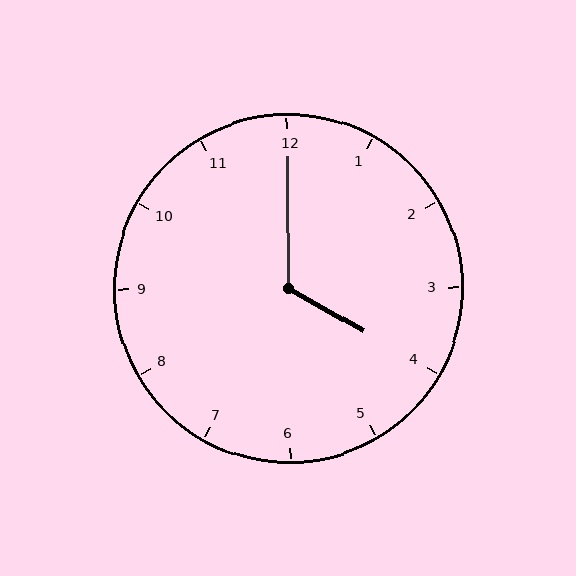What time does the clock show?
4:00.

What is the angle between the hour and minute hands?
Approximately 120 degrees.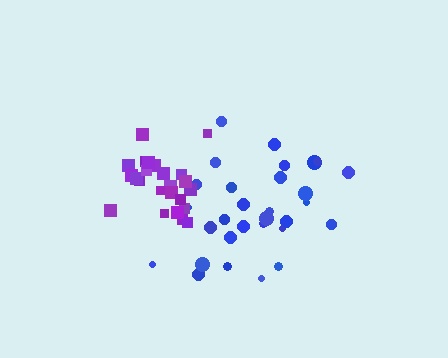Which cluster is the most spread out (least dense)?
Blue.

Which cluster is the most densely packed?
Purple.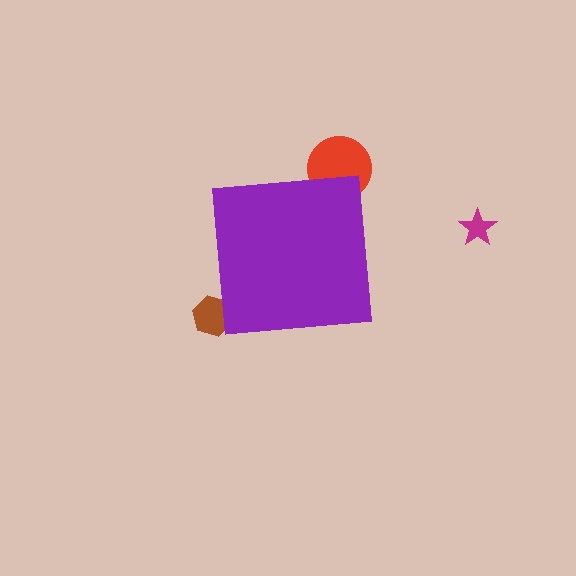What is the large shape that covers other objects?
A purple square.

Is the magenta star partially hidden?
No, the magenta star is fully visible.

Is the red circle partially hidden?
Yes, the red circle is partially hidden behind the purple square.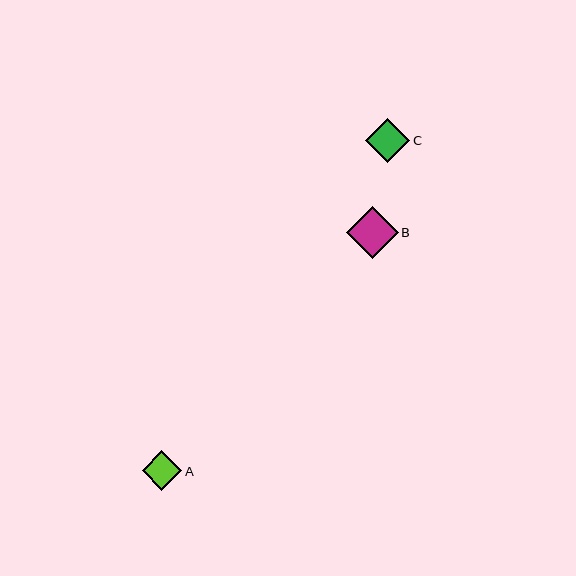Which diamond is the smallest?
Diamond A is the smallest with a size of approximately 40 pixels.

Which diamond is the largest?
Diamond B is the largest with a size of approximately 52 pixels.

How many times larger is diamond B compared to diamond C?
Diamond B is approximately 1.2 times the size of diamond C.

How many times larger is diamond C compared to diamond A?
Diamond C is approximately 1.1 times the size of diamond A.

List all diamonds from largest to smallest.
From largest to smallest: B, C, A.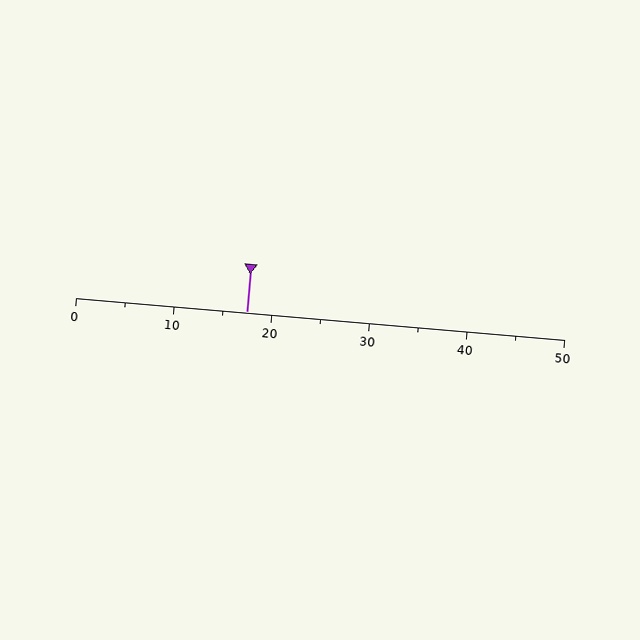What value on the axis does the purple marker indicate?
The marker indicates approximately 17.5.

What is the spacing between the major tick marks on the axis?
The major ticks are spaced 10 apart.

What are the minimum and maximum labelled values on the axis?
The axis runs from 0 to 50.